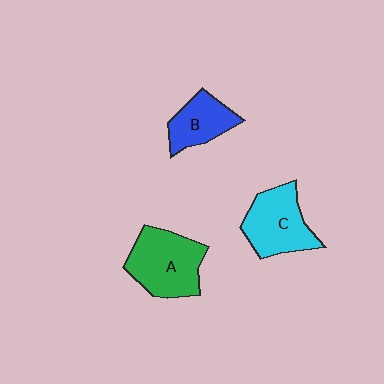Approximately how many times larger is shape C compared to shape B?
Approximately 1.4 times.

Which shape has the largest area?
Shape A (green).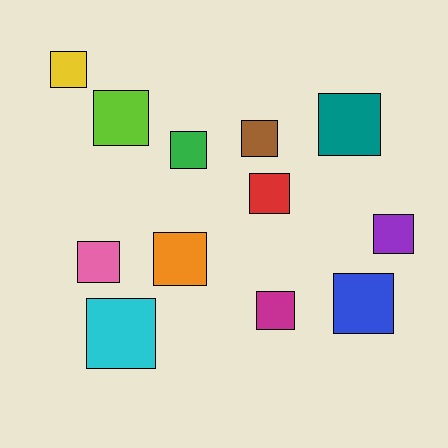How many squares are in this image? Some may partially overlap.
There are 12 squares.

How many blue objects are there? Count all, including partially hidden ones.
There is 1 blue object.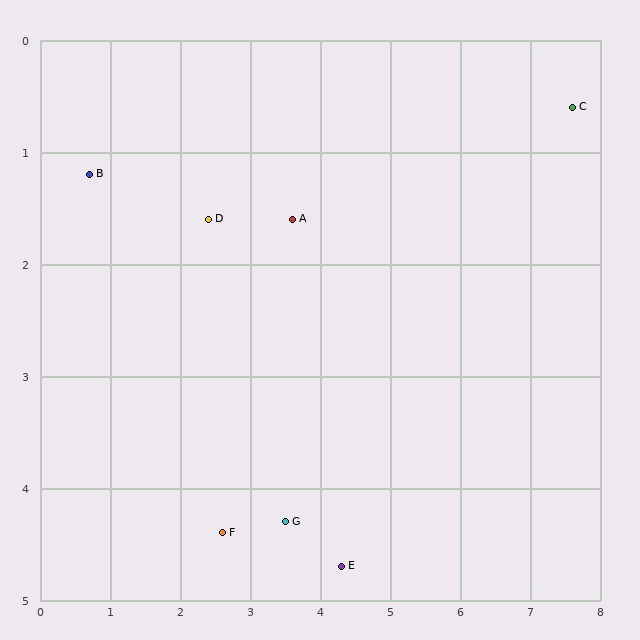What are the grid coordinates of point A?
Point A is at approximately (3.6, 1.6).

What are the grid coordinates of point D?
Point D is at approximately (2.4, 1.6).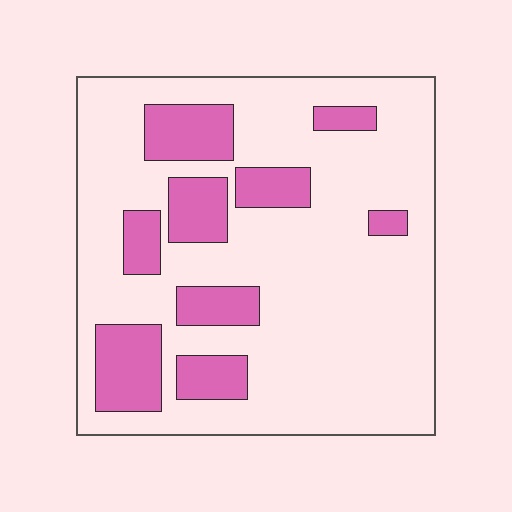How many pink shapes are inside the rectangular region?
9.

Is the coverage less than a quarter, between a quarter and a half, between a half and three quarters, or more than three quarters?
Less than a quarter.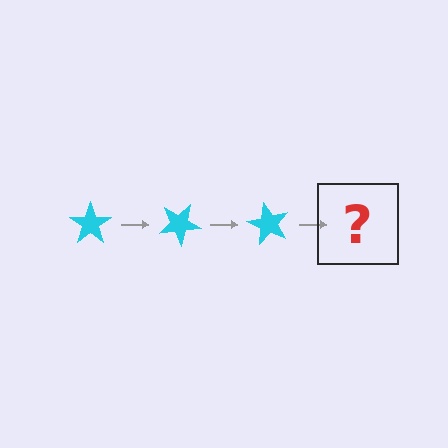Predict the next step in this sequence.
The next step is a cyan star rotated 90 degrees.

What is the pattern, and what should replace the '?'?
The pattern is that the star rotates 30 degrees each step. The '?' should be a cyan star rotated 90 degrees.